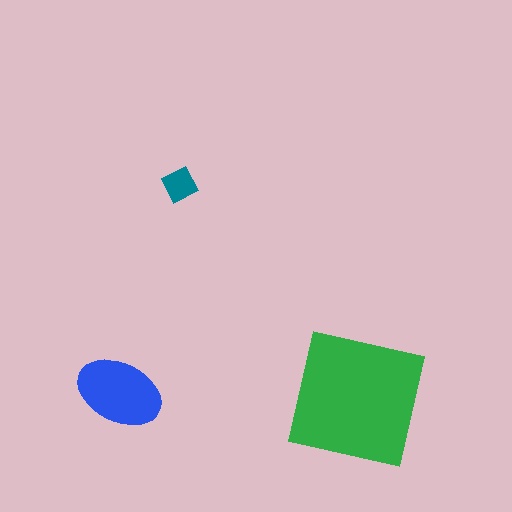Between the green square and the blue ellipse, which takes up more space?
The green square.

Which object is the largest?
The green square.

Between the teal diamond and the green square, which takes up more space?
The green square.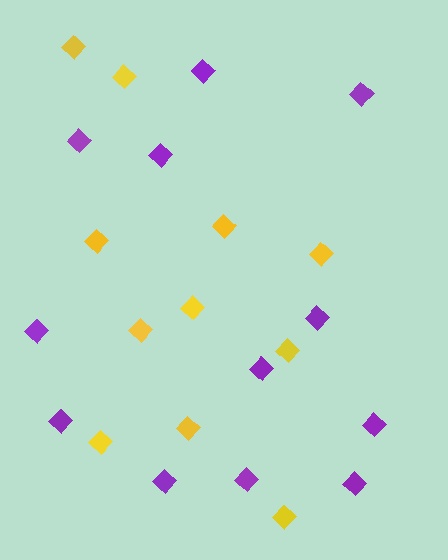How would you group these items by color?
There are 2 groups: one group of purple diamonds (12) and one group of yellow diamonds (11).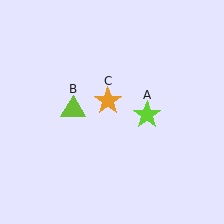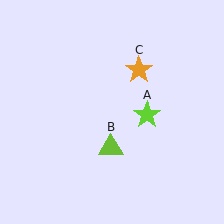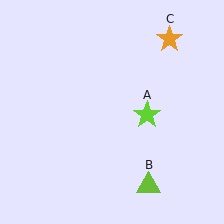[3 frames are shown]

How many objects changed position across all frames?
2 objects changed position: lime triangle (object B), orange star (object C).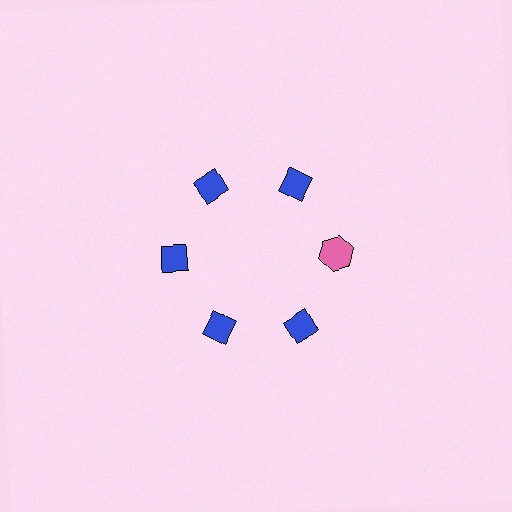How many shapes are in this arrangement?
There are 6 shapes arranged in a ring pattern.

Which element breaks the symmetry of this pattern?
The pink hexagon at roughly the 3 o'clock position breaks the symmetry. All other shapes are blue diamonds.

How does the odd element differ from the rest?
It differs in both color (pink instead of blue) and shape (hexagon instead of diamond).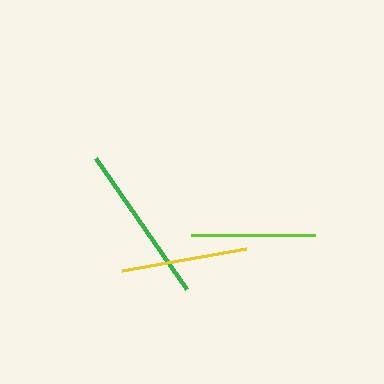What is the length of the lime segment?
The lime segment is approximately 124 pixels long.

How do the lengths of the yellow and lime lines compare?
The yellow and lime lines are approximately the same length.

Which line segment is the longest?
The green line is the longest at approximately 159 pixels.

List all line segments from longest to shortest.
From longest to shortest: green, yellow, lime.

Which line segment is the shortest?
The lime line is the shortest at approximately 124 pixels.